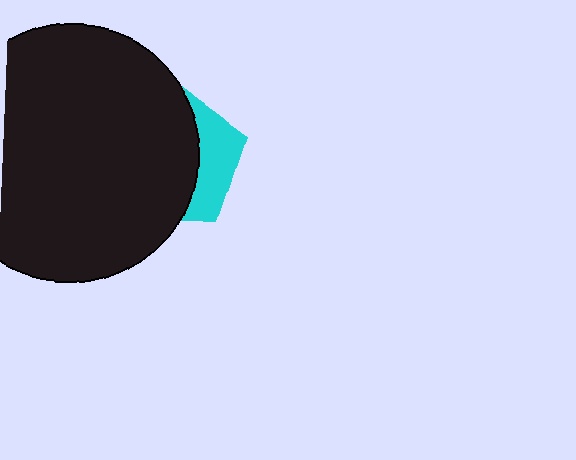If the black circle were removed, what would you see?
You would see the complete cyan pentagon.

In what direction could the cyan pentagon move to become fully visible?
The cyan pentagon could move right. That would shift it out from behind the black circle entirely.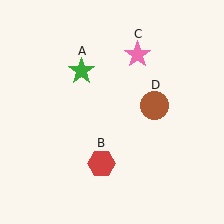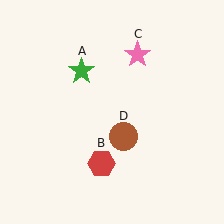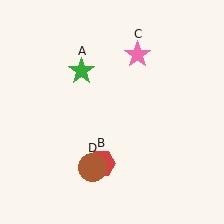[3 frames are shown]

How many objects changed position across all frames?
1 object changed position: brown circle (object D).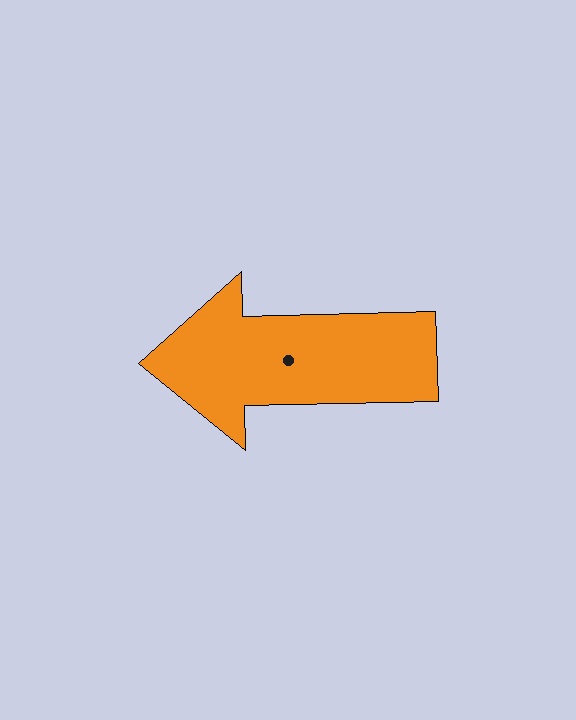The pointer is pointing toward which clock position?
Roughly 9 o'clock.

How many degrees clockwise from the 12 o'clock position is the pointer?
Approximately 269 degrees.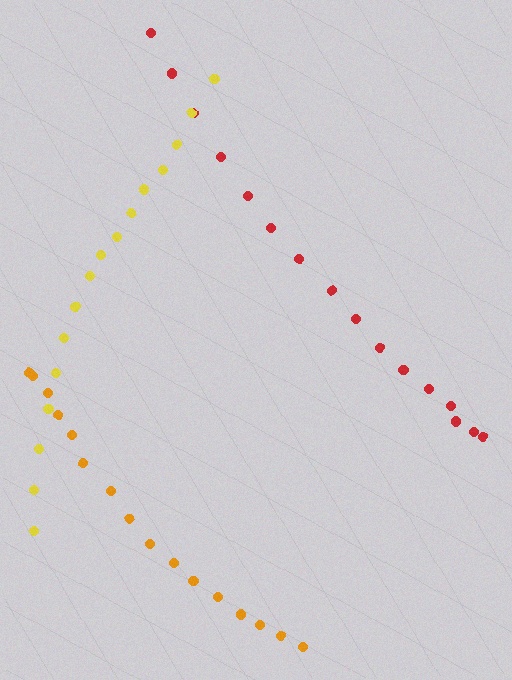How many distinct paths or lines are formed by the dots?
There are 3 distinct paths.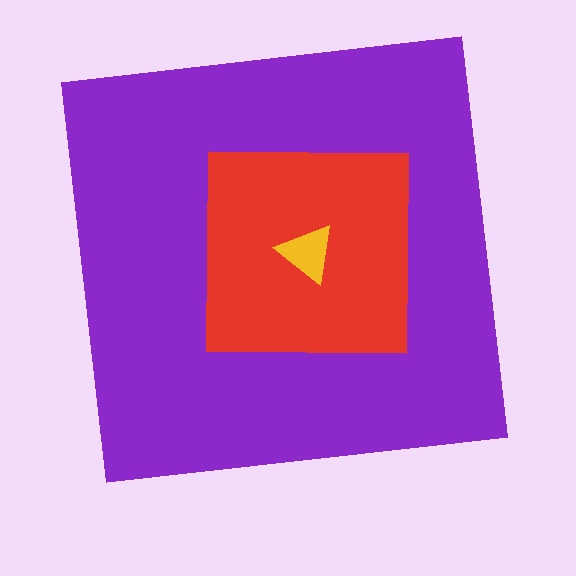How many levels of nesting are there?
3.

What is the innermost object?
The yellow triangle.